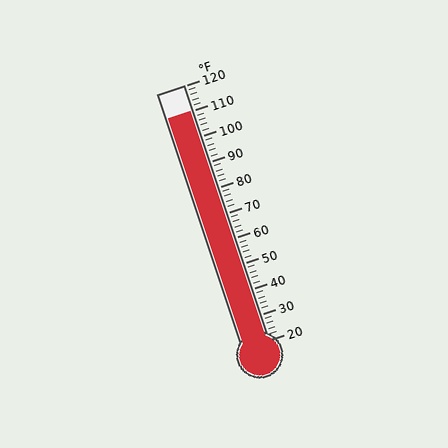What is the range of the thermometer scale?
The thermometer scale ranges from 20°F to 120°F.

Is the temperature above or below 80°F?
The temperature is above 80°F.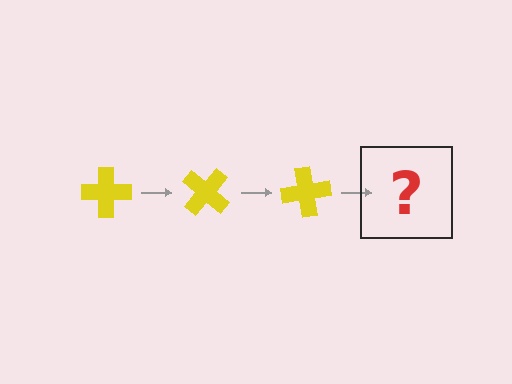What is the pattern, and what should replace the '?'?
The pattern is that the cross rotates 40 degrees each step. The '?' should be a yellow cross rotated 120 degrees.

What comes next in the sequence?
The next element should be a yellow cross rotated 120 degrees.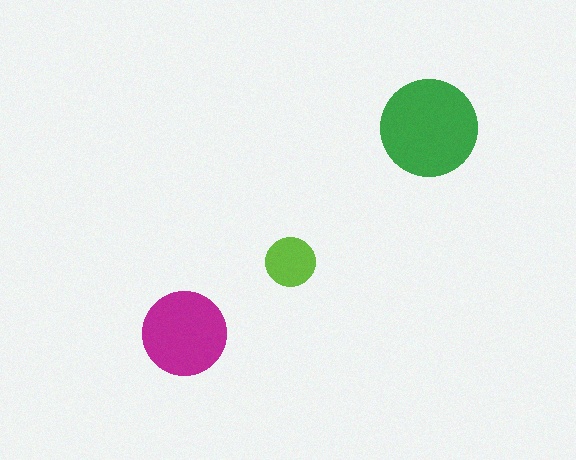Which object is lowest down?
The magenta circle is bottommost.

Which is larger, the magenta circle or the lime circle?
The magenta one.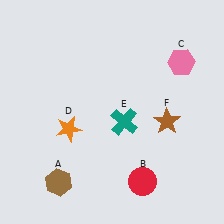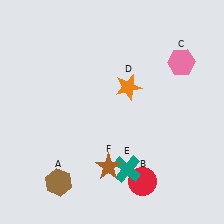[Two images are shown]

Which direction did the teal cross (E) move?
The teal cross (E) moved down.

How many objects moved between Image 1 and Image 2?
3 objects moved between the two images.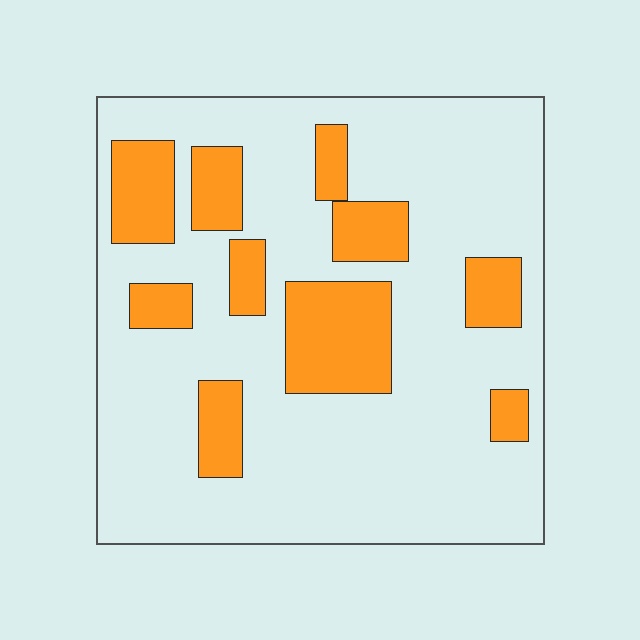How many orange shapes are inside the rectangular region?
10.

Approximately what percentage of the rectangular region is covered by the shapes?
Approximately 25%.